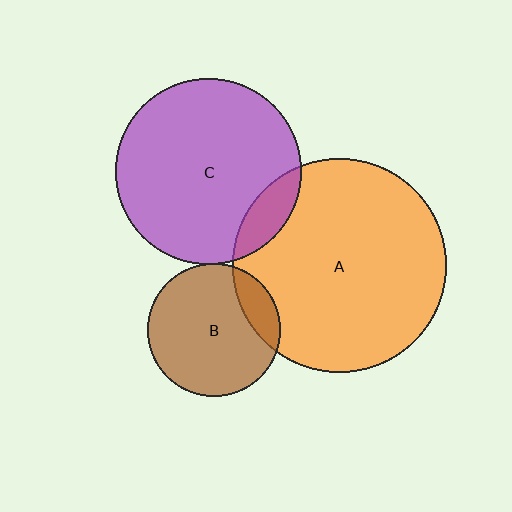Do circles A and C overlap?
Yes.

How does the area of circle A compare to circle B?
Approximately 2.6 times.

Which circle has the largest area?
Circle A (orange).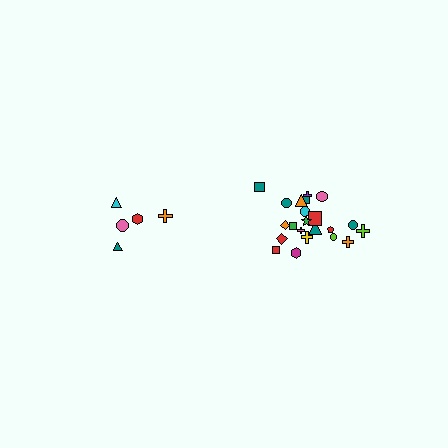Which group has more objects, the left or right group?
The right group.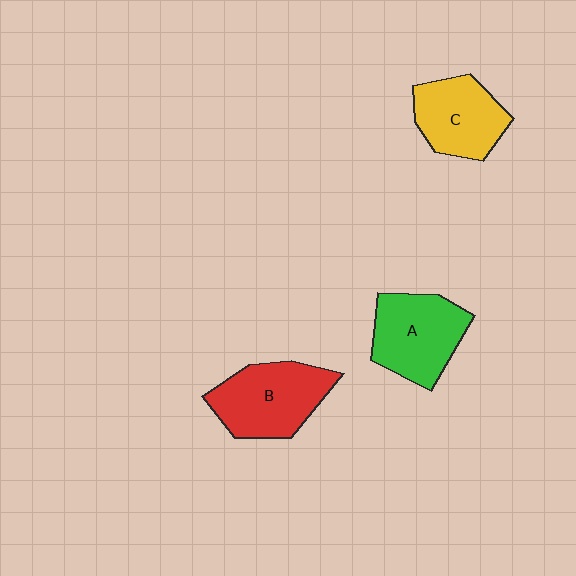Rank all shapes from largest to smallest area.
From largest to smallest: B (red), A (green), C (yellow).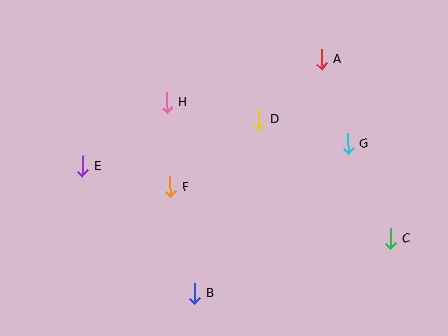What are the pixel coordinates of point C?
Point C is at (390, 239).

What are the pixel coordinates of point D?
Point D is at (258, 119).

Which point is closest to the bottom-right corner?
Point C is closest to the bottom-right corner.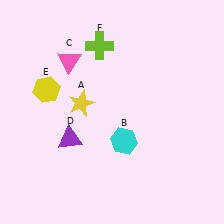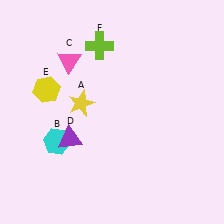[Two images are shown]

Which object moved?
The cyan hexagon (B) moved left.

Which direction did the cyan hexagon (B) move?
The cyan hexagon (B) moved left.